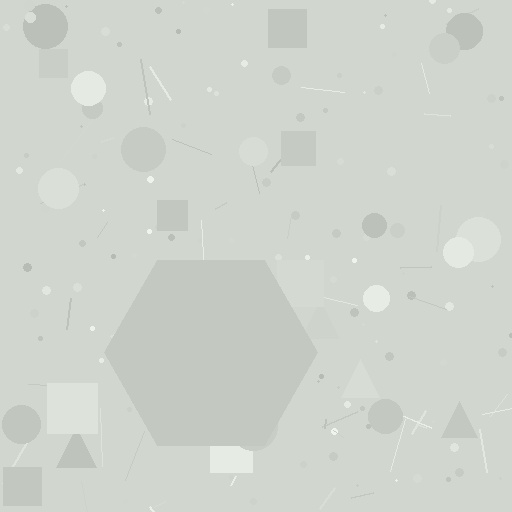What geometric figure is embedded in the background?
A hexagon is embedded in the background.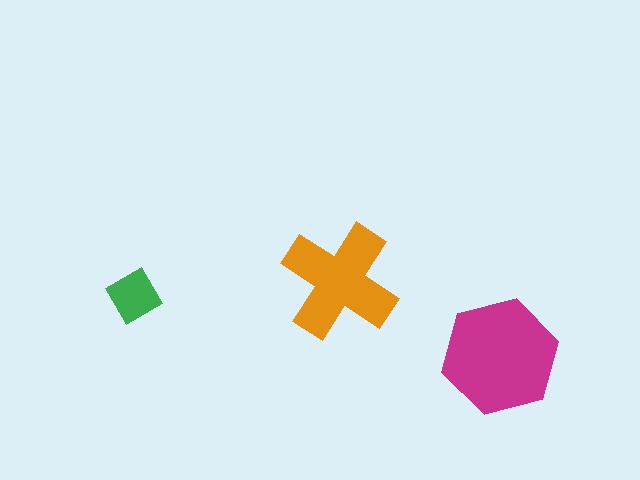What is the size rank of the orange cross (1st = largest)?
2nd.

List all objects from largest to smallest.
The magenta hexagon, the orange cross, the green diamond.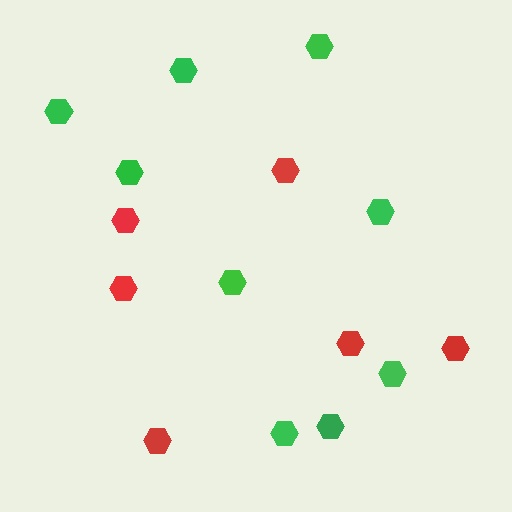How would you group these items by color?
There are 2 groups: one group of red hexagons (6) and one group of green hexagons (9).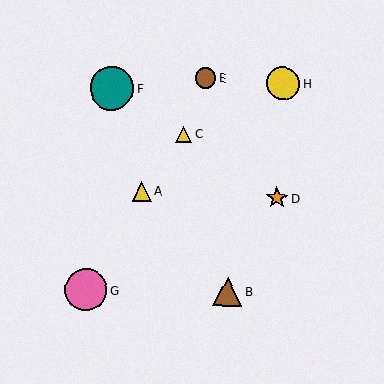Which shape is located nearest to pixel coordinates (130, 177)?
The yellow triangle (labeled A) at (142, 192) is nearest to that location.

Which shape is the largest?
The teal circle (labeled F) is the largest.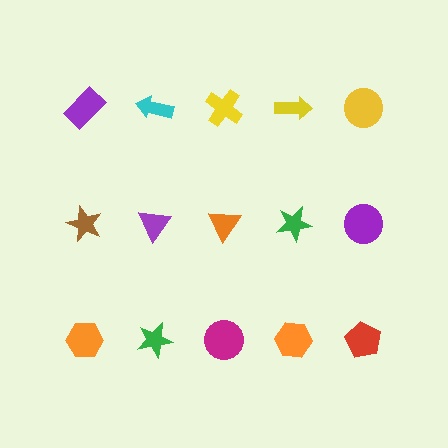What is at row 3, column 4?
An orange hexagon.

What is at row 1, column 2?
A cyan arrow.